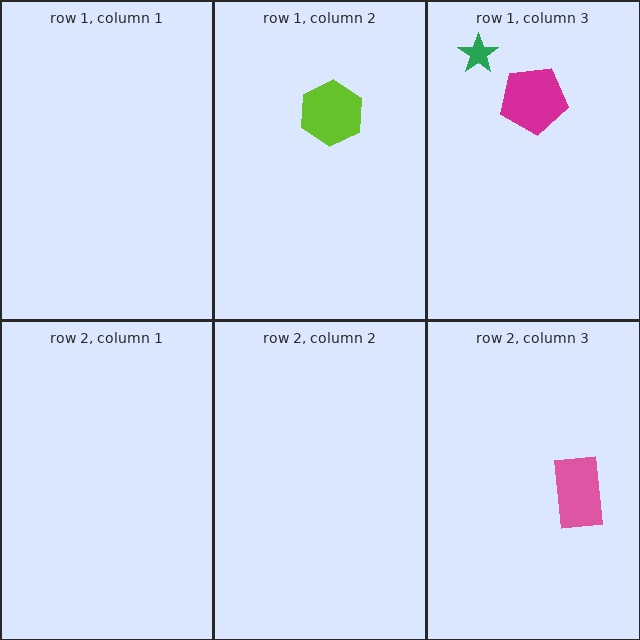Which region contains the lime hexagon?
The row 1, column 2 region.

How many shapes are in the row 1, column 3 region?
2.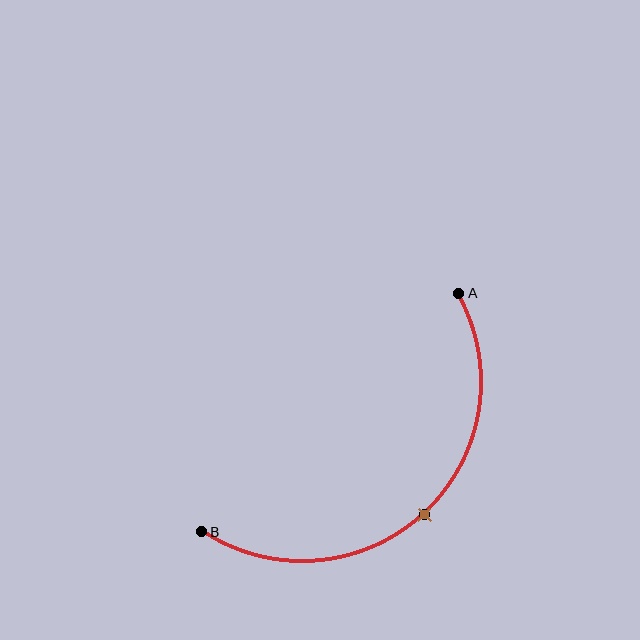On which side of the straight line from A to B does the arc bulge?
The arc bulges below and to the right of the straight line connecting A and B.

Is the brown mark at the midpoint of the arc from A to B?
Yes. The brown mark lies on the arc at equal arc-length from both A and B — it is the arc midpoint.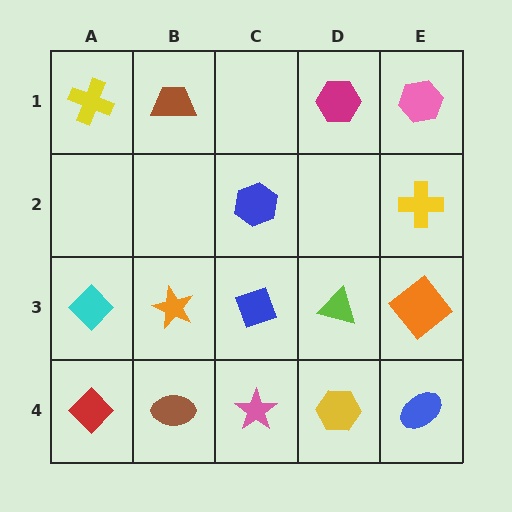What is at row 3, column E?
An orange diamond.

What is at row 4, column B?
A brown ellipse.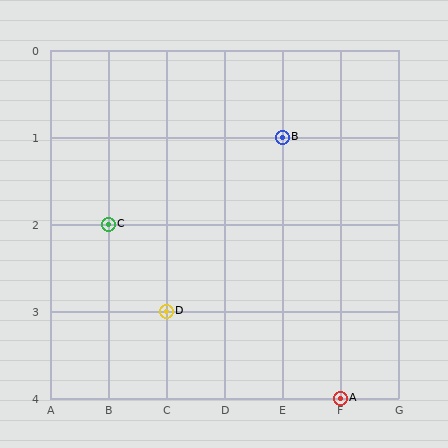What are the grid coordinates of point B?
Point B is at grid coordinates (E, 1).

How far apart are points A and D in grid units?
Points A and D are 3 columns and 1 row apart (about 3.2 grid units diagonally).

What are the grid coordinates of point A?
Point A is at grid coordinates (F, 4).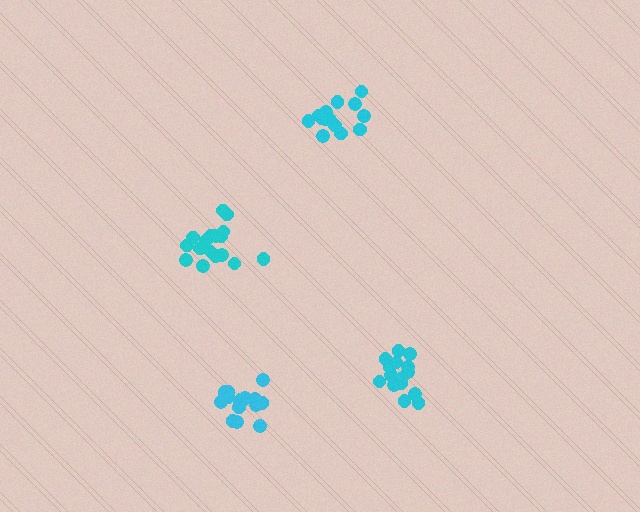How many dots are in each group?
Group 1: 14 dots, Group 2: 18 dots, Group 3: 18 dots, Group 4: 16 dots (66 total).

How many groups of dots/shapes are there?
There are 4 groups.